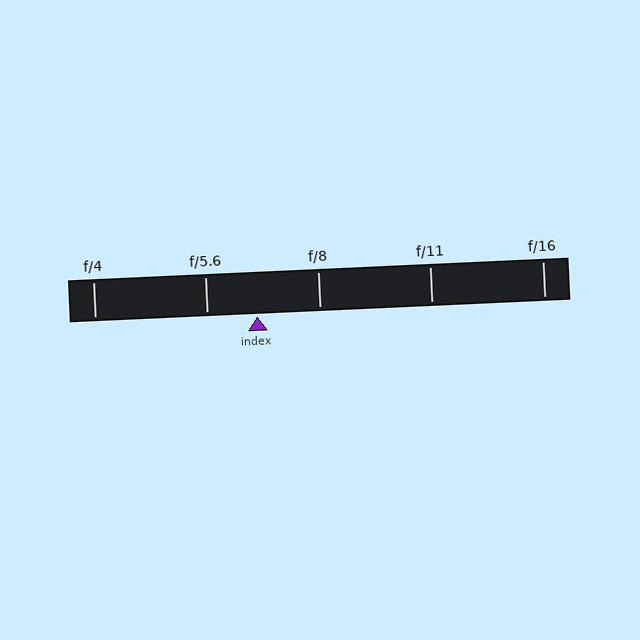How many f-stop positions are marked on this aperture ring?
There are 5 f-stop positions marked.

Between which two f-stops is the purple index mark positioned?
The index mark is between f/5.6 and f/8.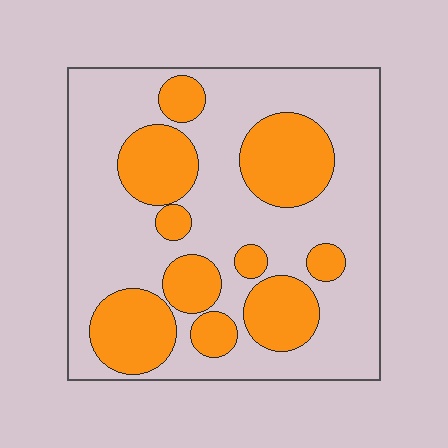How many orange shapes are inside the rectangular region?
10.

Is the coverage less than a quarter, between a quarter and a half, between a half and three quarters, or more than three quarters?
Between a quarter and a half.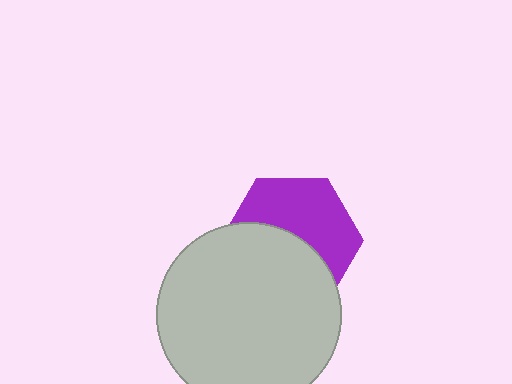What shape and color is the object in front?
The object in front is a light gray circle.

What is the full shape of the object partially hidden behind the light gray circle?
The partially hidden object is a purple hexagon.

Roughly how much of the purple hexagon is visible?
About half of it is visible (roughly 51%).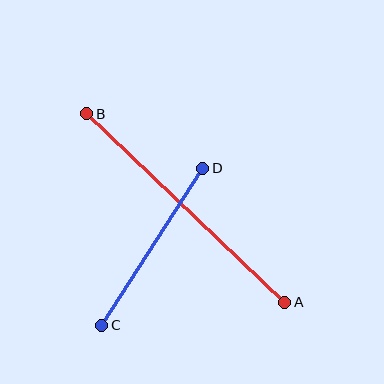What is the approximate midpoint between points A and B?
The midpoint is at approximately (186, 208) pixels.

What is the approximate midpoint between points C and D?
The midpoint is at approximately (152, 247) pixels.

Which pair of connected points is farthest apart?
Points A and B are farthest apart.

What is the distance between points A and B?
The distance is approximately 274 pixels.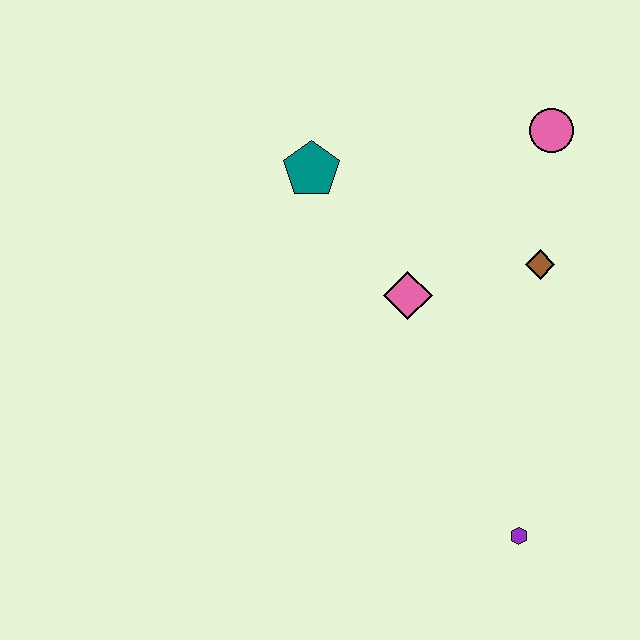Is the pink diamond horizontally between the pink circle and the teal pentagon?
Yes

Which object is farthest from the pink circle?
The purple hexagon is farthest from the pink circle.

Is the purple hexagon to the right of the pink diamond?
Yes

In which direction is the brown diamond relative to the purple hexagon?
The brown diamond is above the purple hexagon.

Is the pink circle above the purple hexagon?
Yes